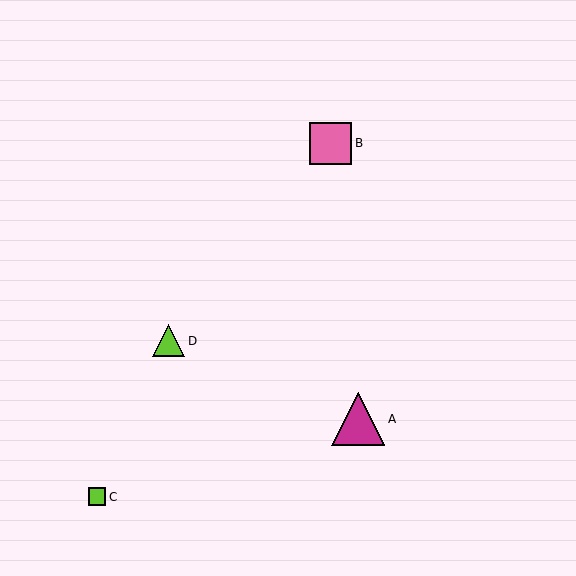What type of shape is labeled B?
Shape B is a pink square.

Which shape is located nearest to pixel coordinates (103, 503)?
The lime square (labeled C) at (97, 497) is nearest to that location.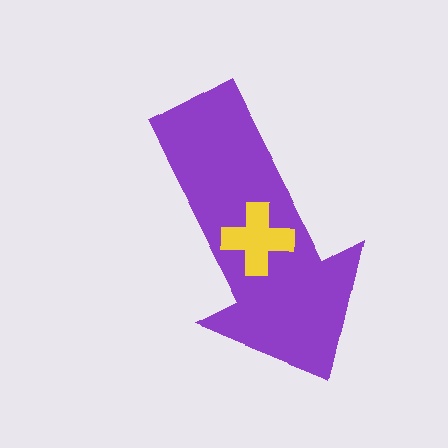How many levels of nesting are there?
2.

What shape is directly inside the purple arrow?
The yellow cross.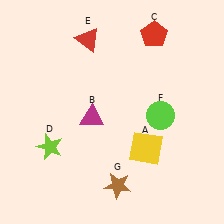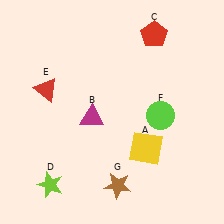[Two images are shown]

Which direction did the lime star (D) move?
The lime star (D) moved down.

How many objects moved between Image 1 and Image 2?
2 objects moved between the two images.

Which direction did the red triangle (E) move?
The red triangle (E) moved down.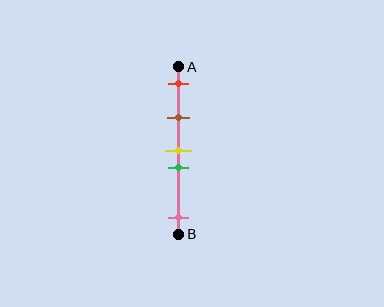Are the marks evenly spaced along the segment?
No, the marks are not evenly spaced.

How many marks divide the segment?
There are 5 marks dividing the segment.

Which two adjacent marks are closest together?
The yellow and green marks are the closest adjacent pair.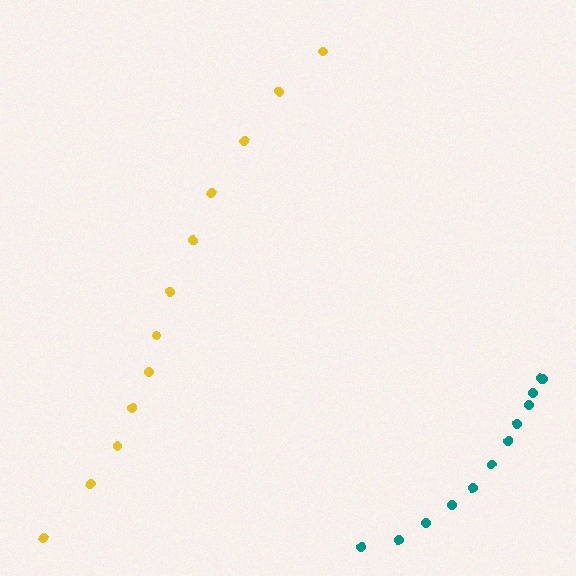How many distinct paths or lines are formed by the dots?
There are 2 distinct paths.